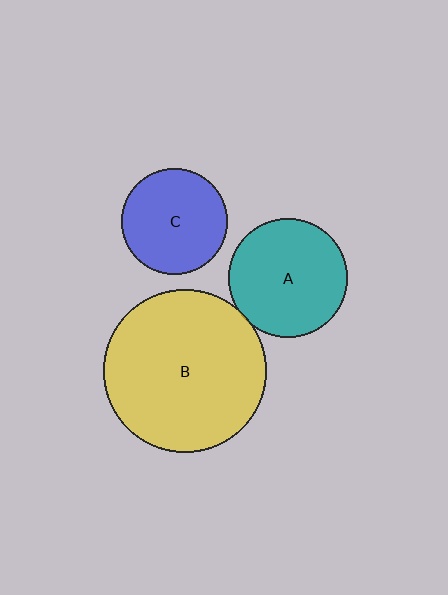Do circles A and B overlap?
Yes.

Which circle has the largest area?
Circle B (yellow).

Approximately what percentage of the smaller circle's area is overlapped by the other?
Approximately 5%.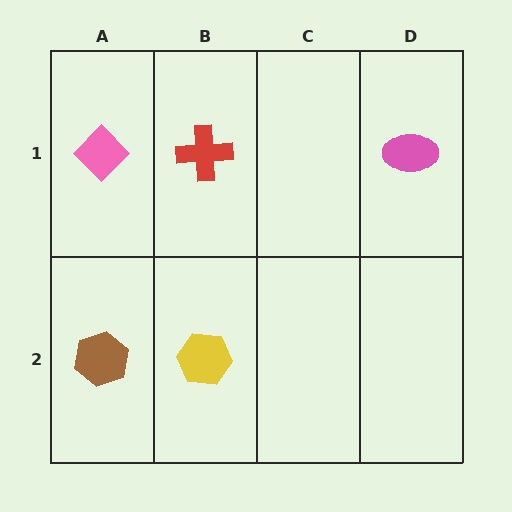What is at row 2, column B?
A yellow hexagon.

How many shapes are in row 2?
2 shapes.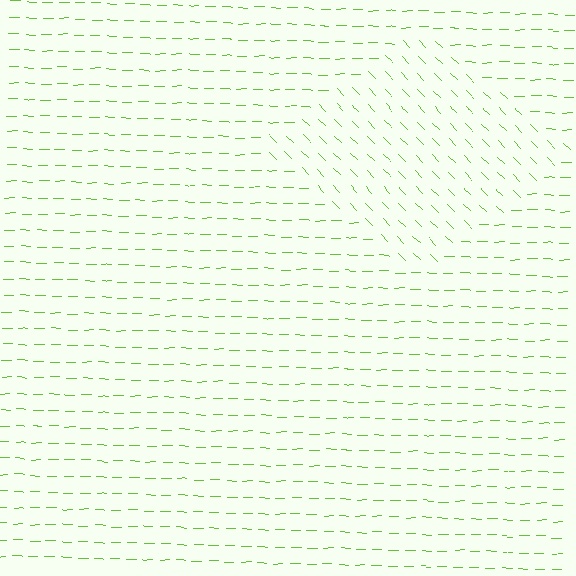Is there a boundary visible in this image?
Yes, there is a texture boundary formed by a change in line orientation.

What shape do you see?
I see a diamond.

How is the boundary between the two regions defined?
The boundary is defined purely by a change in line orientation (approximately 45 degrees difference). All lines are the same color and thickness.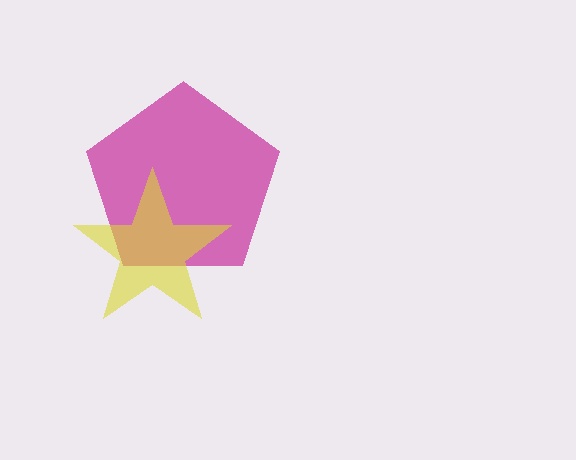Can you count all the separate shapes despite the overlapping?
Yes, there are 2 separate shapes.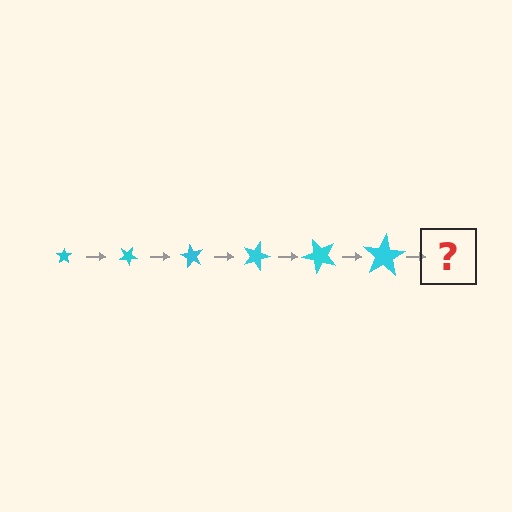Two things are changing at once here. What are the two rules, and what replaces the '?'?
The two rules are that the star grows larger each step and it rotates 30 degrees each step. The '?' should be a star, larger than the previous one and rotated 180 degrees from the start.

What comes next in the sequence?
The next element should be a star, larger than the previous one and rotated 180 degrees from the start.